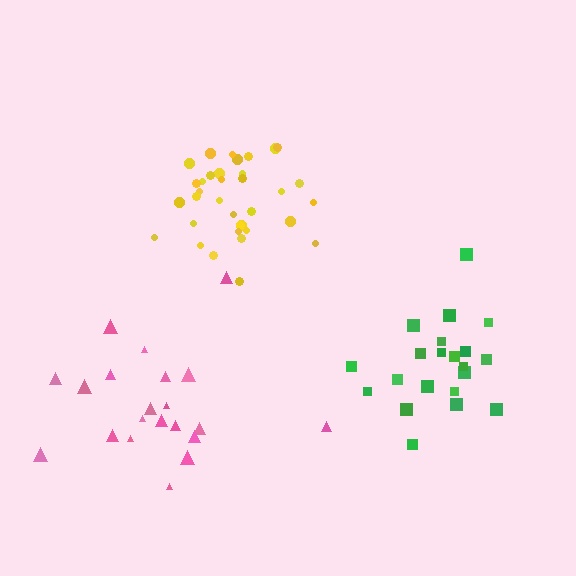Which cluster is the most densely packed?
Yellow.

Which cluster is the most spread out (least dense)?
Pink.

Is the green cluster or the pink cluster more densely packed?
Green.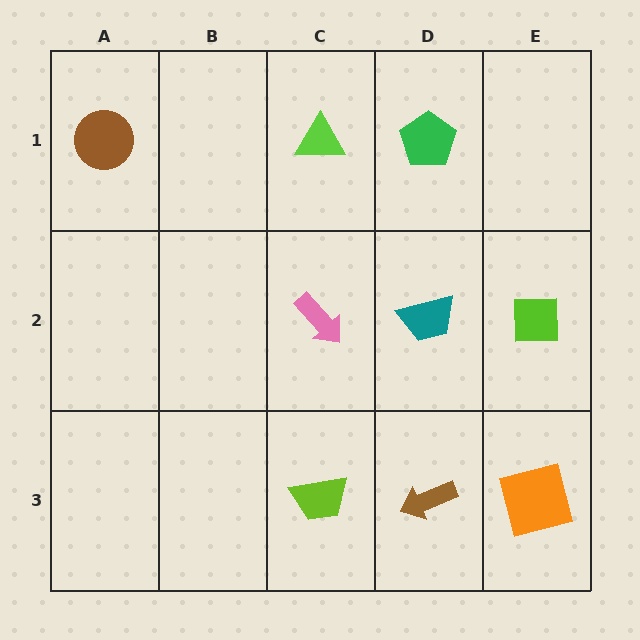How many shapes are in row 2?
3 shapes.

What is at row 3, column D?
A brown arrow.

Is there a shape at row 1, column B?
No, that cell is empty.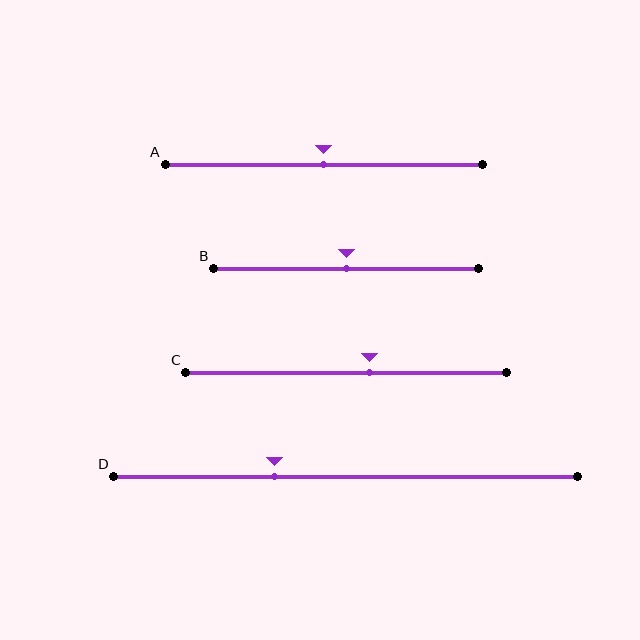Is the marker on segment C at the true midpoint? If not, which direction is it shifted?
No, the marker on segment C is shifted to the right by about 7% of the segment length.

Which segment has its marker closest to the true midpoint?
Segment A has its marker closest to the true midpoint.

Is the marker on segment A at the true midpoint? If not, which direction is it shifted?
Yes, the marker on segment A is at the true midpoint.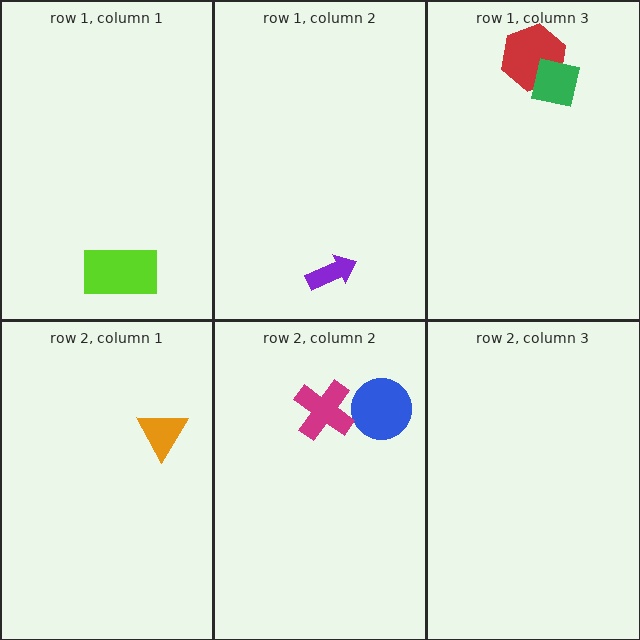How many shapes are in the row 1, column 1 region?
1.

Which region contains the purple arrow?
The row 1, column 2 region.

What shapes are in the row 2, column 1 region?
The orange triangle.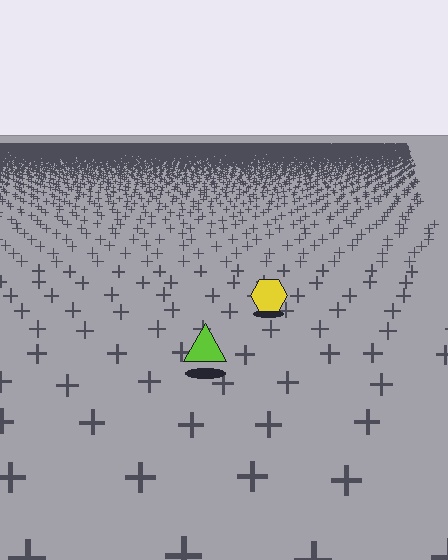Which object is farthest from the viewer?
The yellow hexagon is farthest from the viewer. It appears smaller and the ground texture around it is denser.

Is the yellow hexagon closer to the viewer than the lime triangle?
No. The lime triangle is closer — you can tell from the texture gradient: the ground texture is coarser near it.